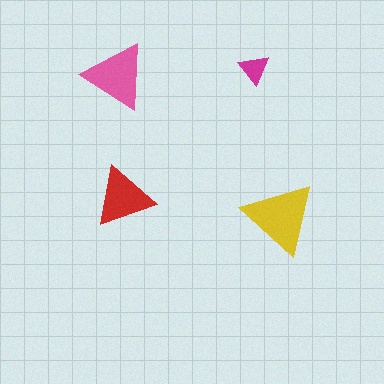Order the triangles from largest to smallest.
the yellow one, the pink one, the red one, the magenta one.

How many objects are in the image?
There are 4 objects in the image.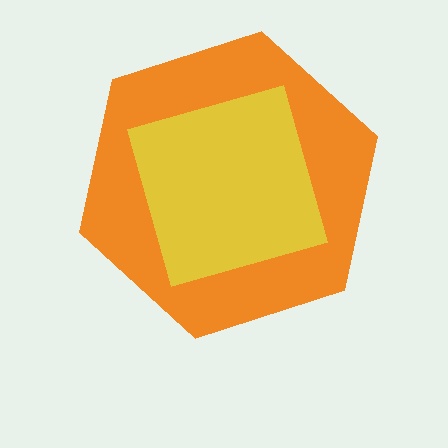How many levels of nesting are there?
2.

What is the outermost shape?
The orange hexagon.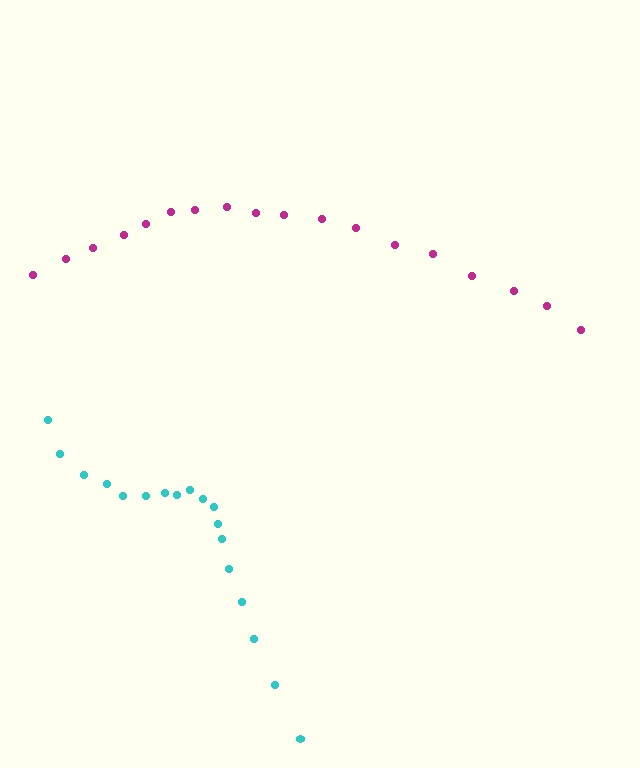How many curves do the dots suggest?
There are 2 distinct paths.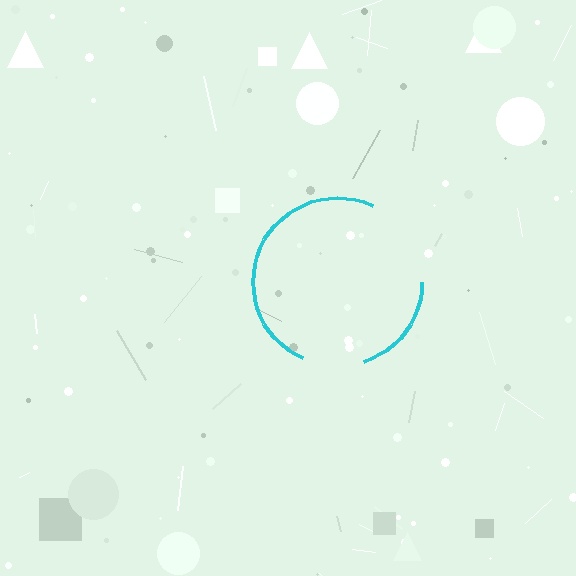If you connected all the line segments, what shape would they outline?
They would outline a circle.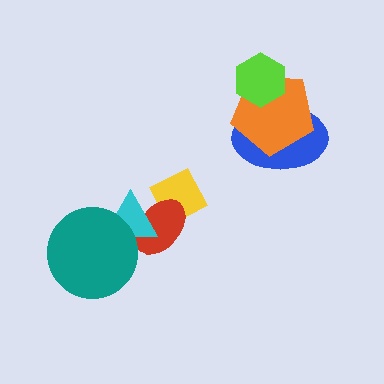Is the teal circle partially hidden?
No, no other shape covers it.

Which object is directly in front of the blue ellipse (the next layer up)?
The orange pentagon is directly in front of the blue ellipse.